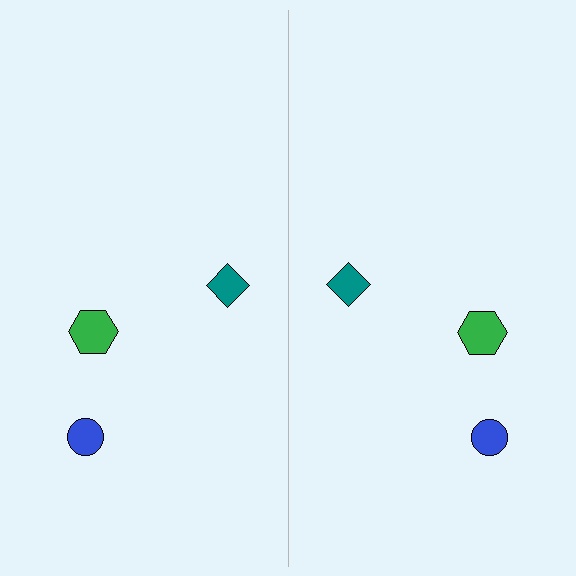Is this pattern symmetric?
Yes, this pattern has bilateral (reflection) symmetry.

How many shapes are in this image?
There are 6 shapes in this image.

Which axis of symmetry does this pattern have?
The pattern has a vertical axis of symmetry running through the center of the image.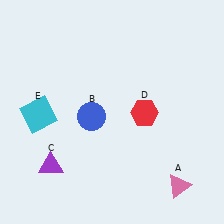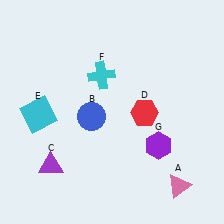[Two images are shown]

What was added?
A cyan cross (F), a purple hexagon (G) were added in Image 2.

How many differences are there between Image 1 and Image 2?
There are 2 differences between the two images.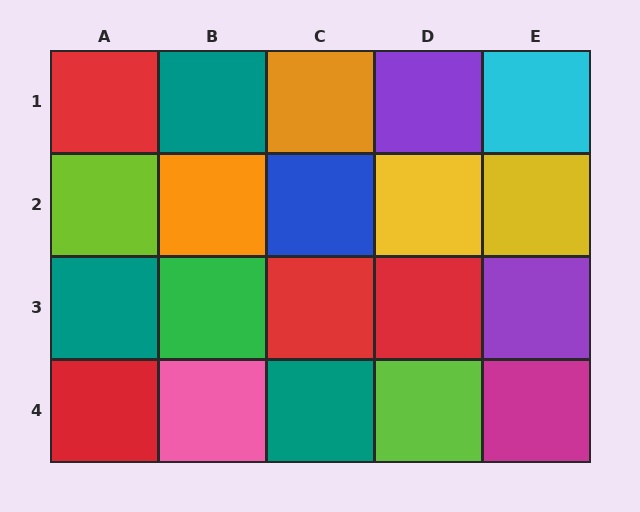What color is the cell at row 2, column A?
Lime.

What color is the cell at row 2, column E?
Yellow.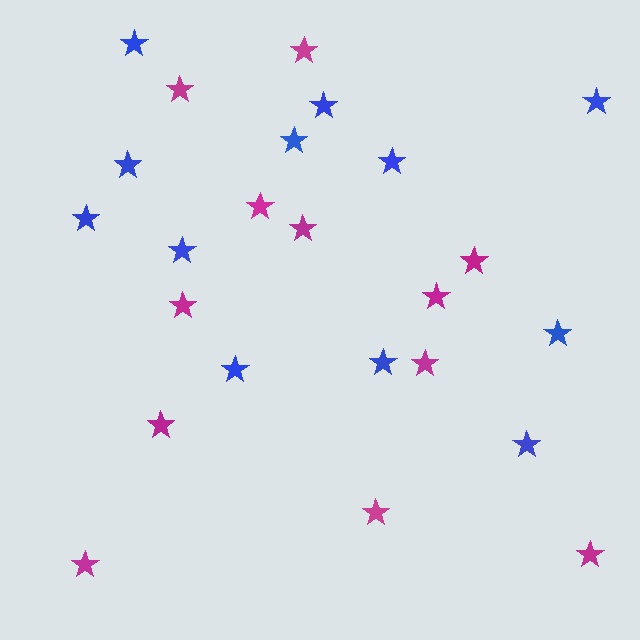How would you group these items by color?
There are 2 groups: one group of magenta stars (12) and one group of blue stars (12).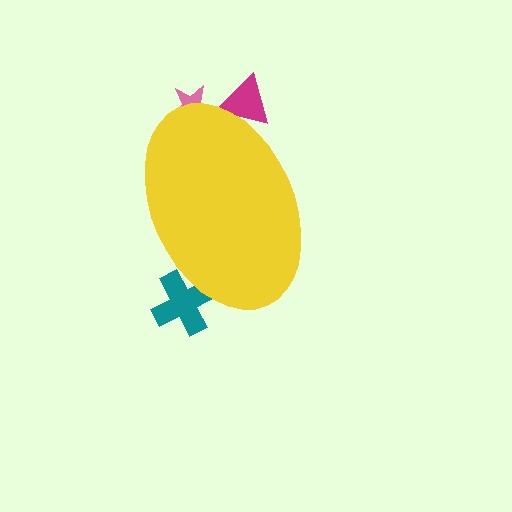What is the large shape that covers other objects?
A yellow ellipse.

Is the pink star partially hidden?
Yes, the pink star is partially hidden behind the yellow ellipse.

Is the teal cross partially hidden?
Yes, the teal cross is partially hidden behind the yellow ellipse.